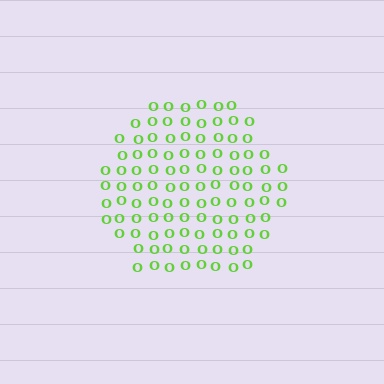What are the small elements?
The small elements are letter O's.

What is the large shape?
The large shape is a hexagon.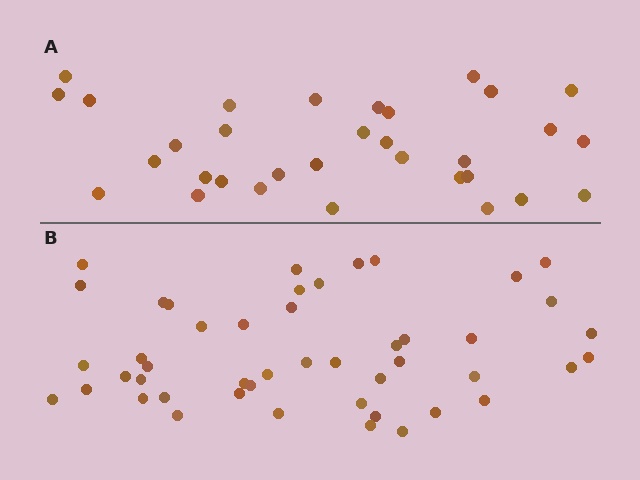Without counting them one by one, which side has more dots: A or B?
Region B (the bottom region) has more dots.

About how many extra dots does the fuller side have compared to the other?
Region B has approximately 15 more dots than region A.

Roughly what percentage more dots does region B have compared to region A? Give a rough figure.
About 45% more.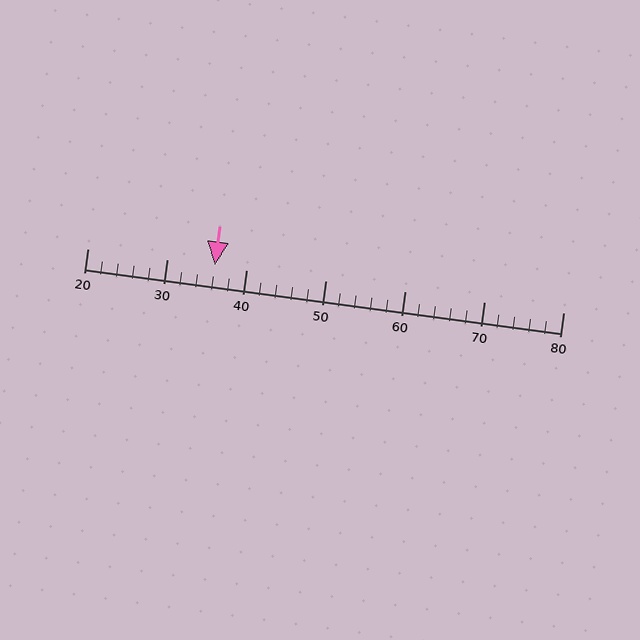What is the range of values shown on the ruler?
The ruler shows values from 20 to 80.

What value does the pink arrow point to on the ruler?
The pink arrow points to approximately 36.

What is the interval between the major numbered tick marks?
The major tick marks are spaced 10 units apart.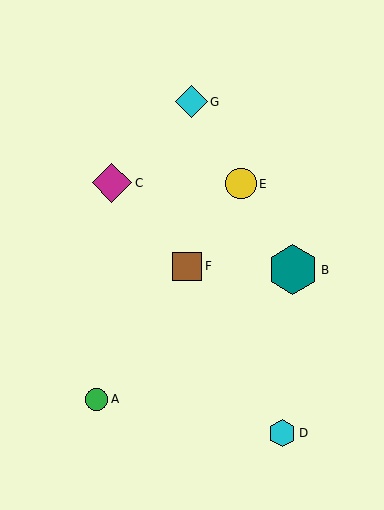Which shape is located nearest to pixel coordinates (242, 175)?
The yellow circle (labeled E) at (241, 184) is nearest to that location.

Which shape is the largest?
The teal hexagon (labeled B) is the largest.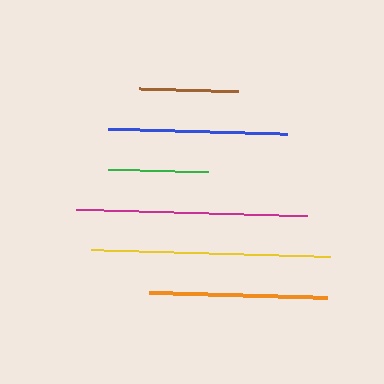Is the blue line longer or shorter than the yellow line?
The yellow line is longer than the blue line.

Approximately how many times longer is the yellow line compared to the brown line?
The yellow line is approximately 2.4 times the length of the brown line.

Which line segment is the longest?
The yellow line is the longest at approximately 239 pixels.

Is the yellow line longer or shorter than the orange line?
The yellow line is longer than the orange line.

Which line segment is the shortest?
The brown line is the shortest at approximately 99 pixels.